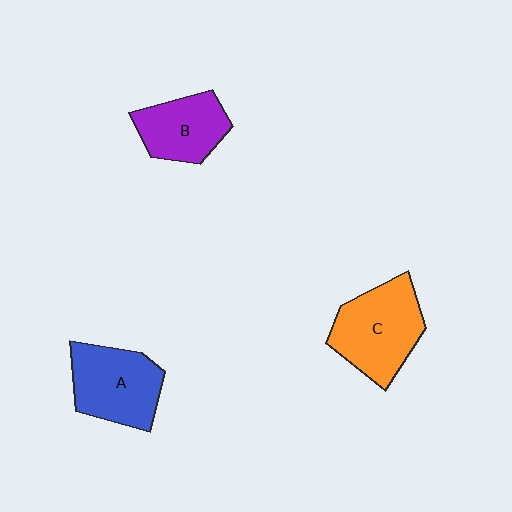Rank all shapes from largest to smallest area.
From largest to smallest: C (orange), A (blue), B (purple).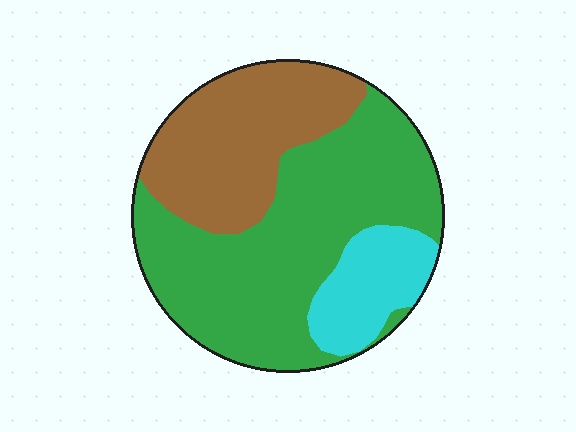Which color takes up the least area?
Cyan, at roughly 15%.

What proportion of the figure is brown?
Brown takes up about one third (1/3) of the figure.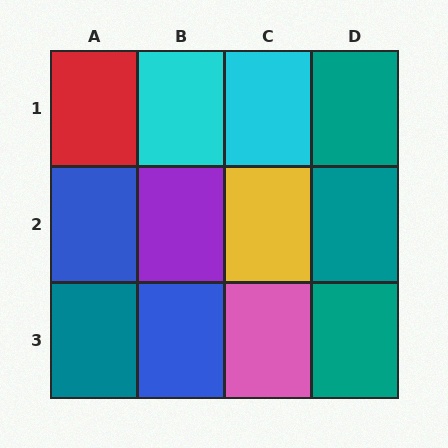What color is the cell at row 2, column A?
Blue.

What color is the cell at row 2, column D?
Teal.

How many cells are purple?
1 cell is purple.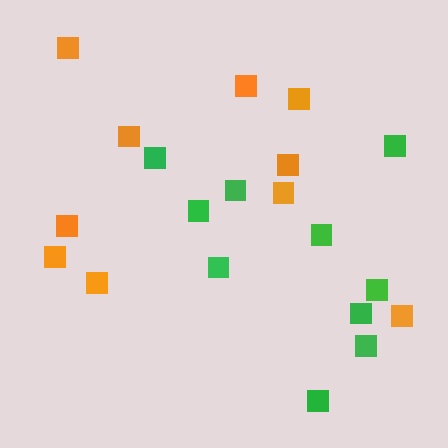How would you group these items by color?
There are 2 groups: one group of green squares (10) and one group of orange squares (10).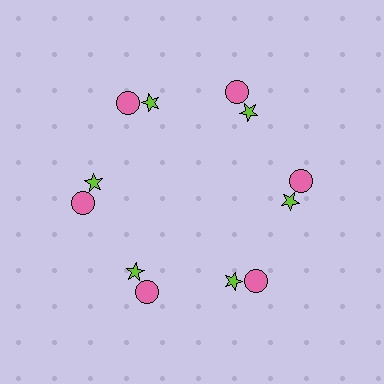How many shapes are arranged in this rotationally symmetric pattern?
There are 12 shapes, arranged in 6 groups of 2.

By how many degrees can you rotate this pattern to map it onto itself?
The pattern maps onto itself every 60 degrees of rotation.